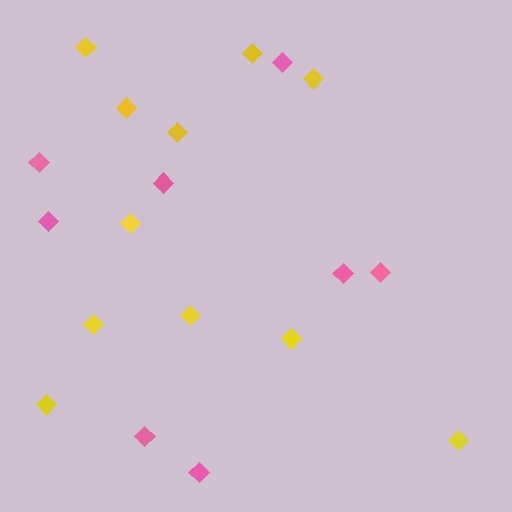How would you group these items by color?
There are 2 groups: one group of yellow diamonds (11) and one group of pink diamonds (8).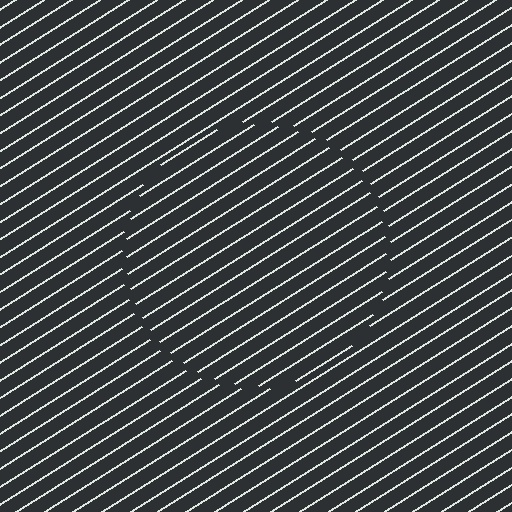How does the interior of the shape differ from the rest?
The interior of the shape contains the same grating, shifted by half a period — the contour is defined by the phase discontinuity where line-ends from the inner and outer gratings abut.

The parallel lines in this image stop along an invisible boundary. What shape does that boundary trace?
An illusory circle. The interior of the shape contains the same grating, shifted by half a period — the contour is defined by the phase discontinuity where line-ends from the inner and outer gratings abut.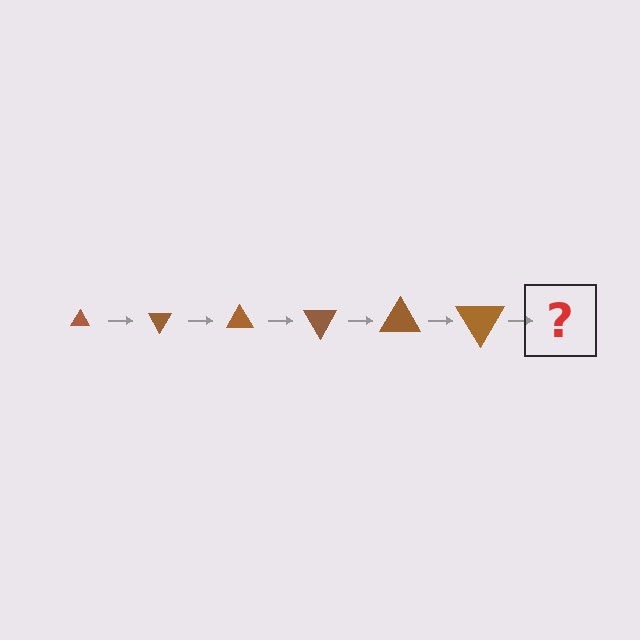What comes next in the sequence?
The next element should be a triangle, larger than the previous one and rotated 360 degrees from the start.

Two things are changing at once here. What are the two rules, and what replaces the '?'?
The two rules are that the triangle grows larger each step and it rotates 60 degrees each step. The '?' should be a triangle, larger than the previous one and rotated 360 degrees from the start.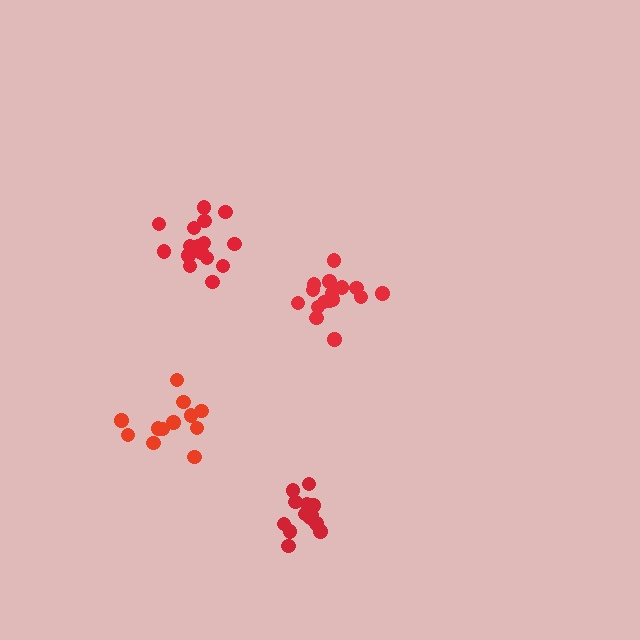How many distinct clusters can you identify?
There are 4 distinct clusters.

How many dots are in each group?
Group 1: 16 dots, Group 2: 16 dots, Group 3: 12 dots, Group 4: 14 dots (58 total).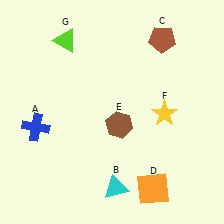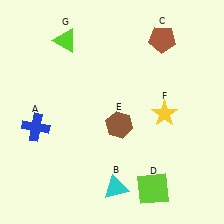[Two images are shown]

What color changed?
The square (D) changed from orange in Image 1 to lime in Image 2.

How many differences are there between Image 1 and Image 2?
There is 1 difference between the two images.